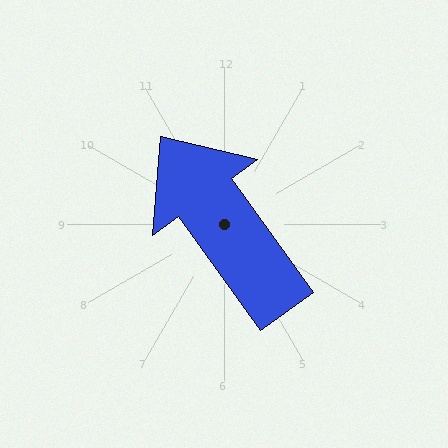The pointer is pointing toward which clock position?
Roughly 11 o'clock.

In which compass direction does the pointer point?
Northwest.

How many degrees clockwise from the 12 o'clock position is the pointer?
Approximately 324 degrees.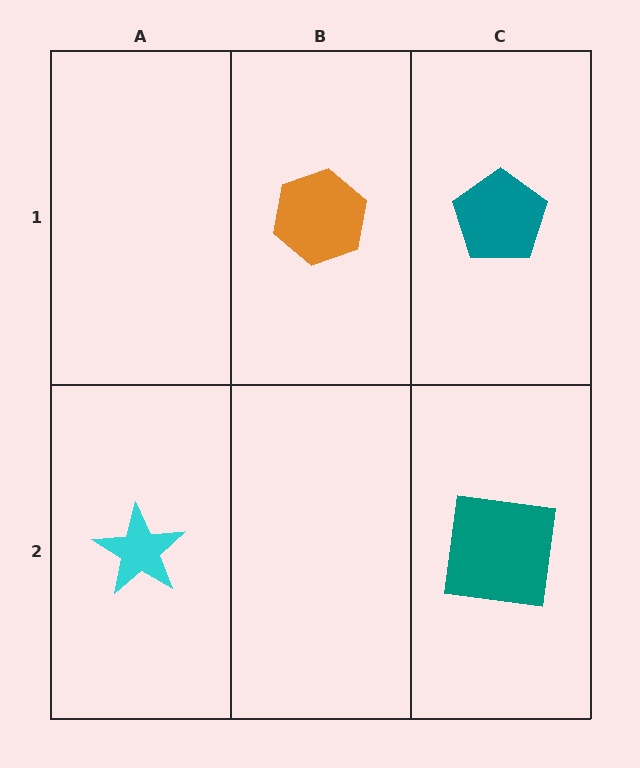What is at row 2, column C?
A teal square.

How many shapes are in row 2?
2 shapes.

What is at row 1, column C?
A teal pentagon.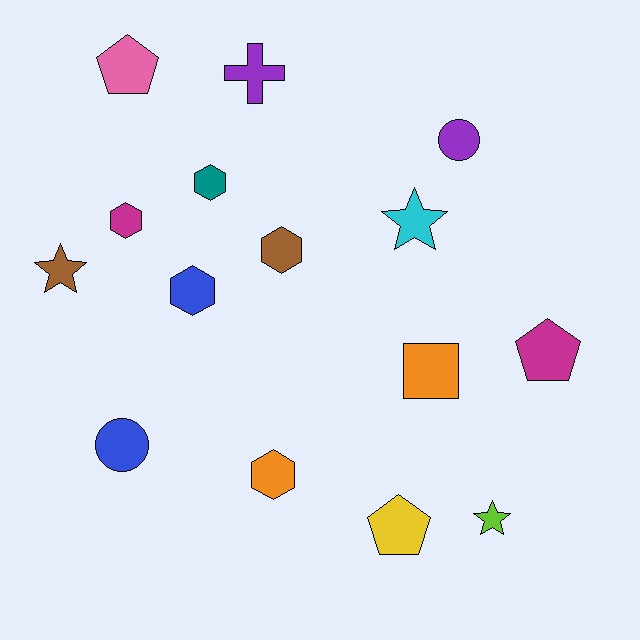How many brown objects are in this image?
There are 2 brown objects.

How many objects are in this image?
There are 15 objects.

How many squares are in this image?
There is 1 square.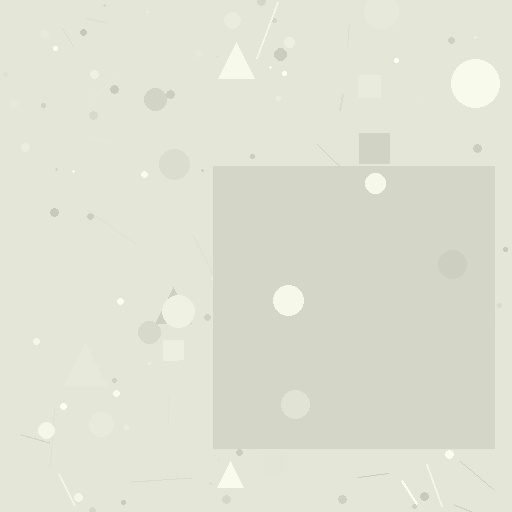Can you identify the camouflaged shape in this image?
The camouflaged shape is a square.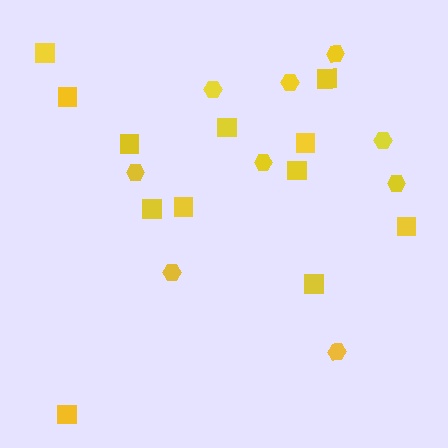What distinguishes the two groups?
There are 2 groups: one group of hexagons (9) and one group of squares (12).